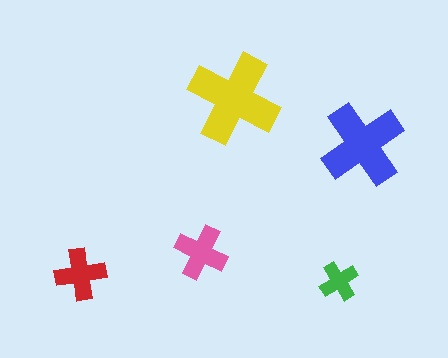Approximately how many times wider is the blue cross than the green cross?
About 2 times wider.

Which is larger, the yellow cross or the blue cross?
The yellow one.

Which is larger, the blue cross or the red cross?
The blue one.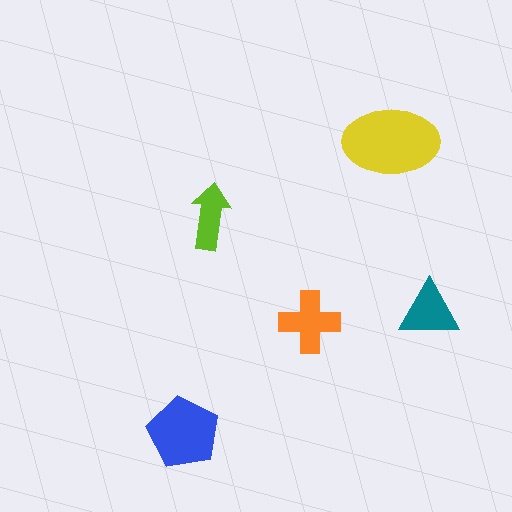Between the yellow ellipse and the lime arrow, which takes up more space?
The yellow ellipse.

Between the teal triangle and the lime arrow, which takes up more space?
The teal triangle.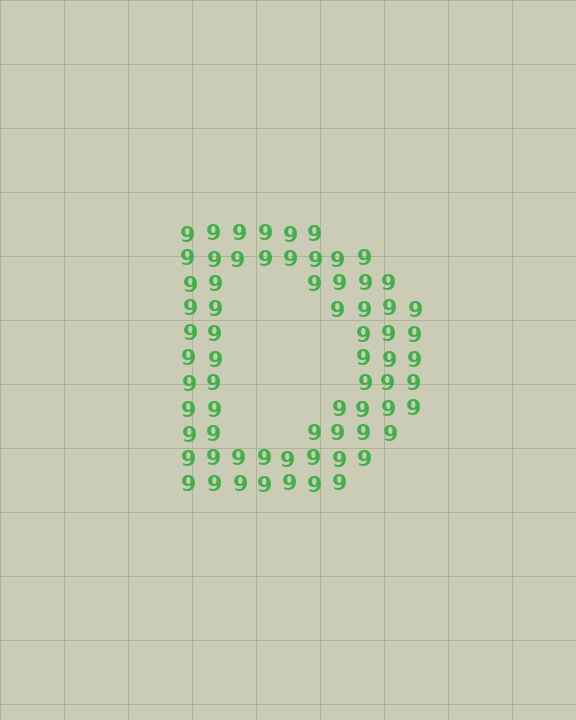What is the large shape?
The large shape is the letter D.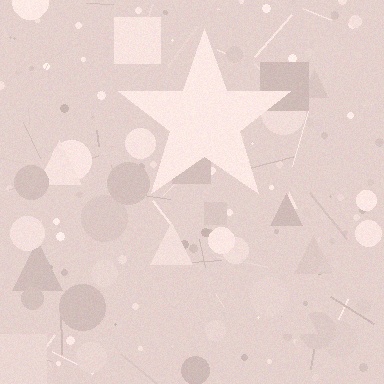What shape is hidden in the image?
A star is hidden in the image.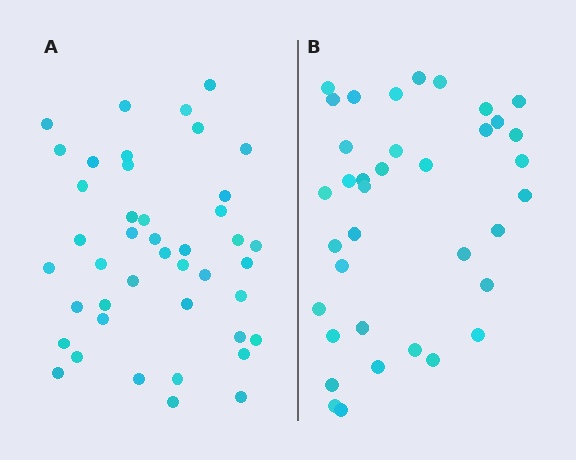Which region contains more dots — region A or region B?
Region A (the left region) has more dots.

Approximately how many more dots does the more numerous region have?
Region A has about 6 more dots than region B.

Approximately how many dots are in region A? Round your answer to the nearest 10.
About 40 dots. (The exact count is 43, which rounds to 40.)